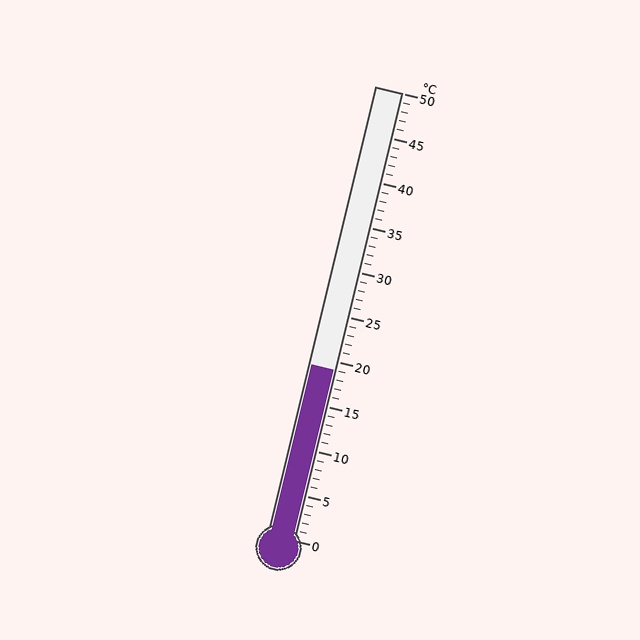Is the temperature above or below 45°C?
The temperature is below 45°C.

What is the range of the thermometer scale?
The thermometer scale ranges from 0°C to 50°C.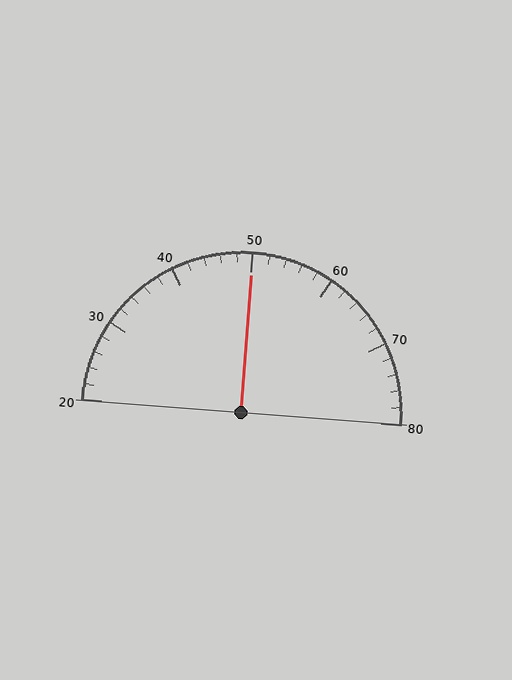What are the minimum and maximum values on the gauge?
The gauge ranges from 20 to 80.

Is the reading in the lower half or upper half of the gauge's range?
The reading is in the upper half of the range (20 to 80).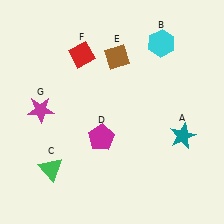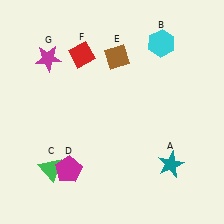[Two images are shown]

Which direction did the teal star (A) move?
The teal star (A) moved down.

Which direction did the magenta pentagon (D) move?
The magenta pentagon (D) moved left.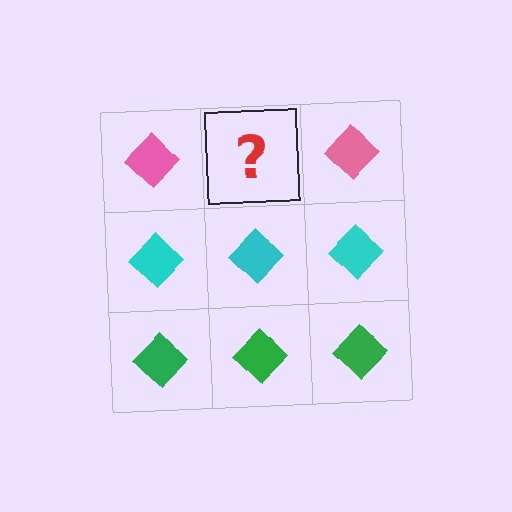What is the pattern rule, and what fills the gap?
The rule is that each row has a consistent color. The gap should be filled with a pink diamond.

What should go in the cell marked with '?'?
The missing cell should contain a pink diamond.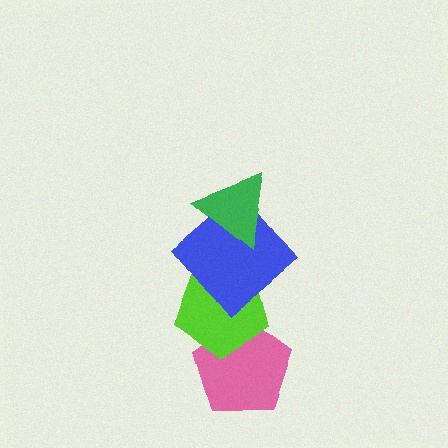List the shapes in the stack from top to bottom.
From top to bottom: the green triangle, the blue diamond, the lime pentagon, the pink pentagon.